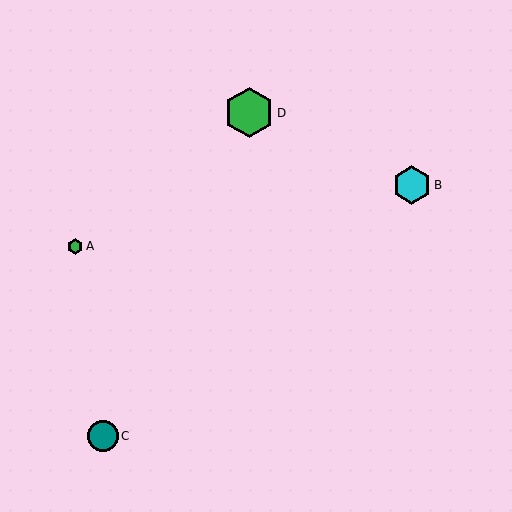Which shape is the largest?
The green hexagon (labeled D) is the largest.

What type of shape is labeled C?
Shape C is a teal circle.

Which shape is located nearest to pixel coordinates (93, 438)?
The teal circle (labeled C) at (103, 436) is nearest to that location.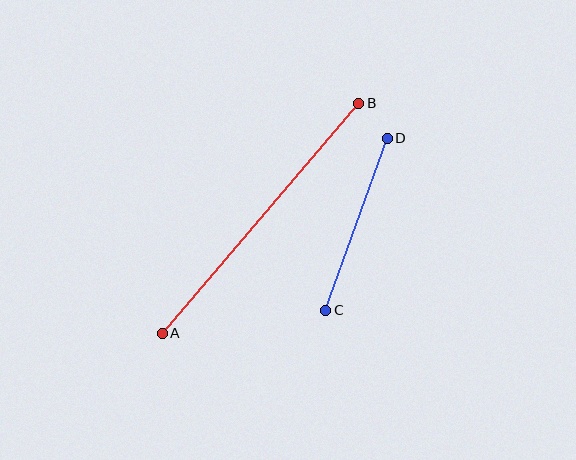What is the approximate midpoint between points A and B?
The midpoint is at approximately (260, 218) pixels.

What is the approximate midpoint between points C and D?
The midpoint is at approximately (356, 224) pixels.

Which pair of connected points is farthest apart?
Points A and B are farthest apart.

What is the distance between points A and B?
The distance is approximately 303 pixels.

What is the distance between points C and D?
The distance is approximately 182 pixels.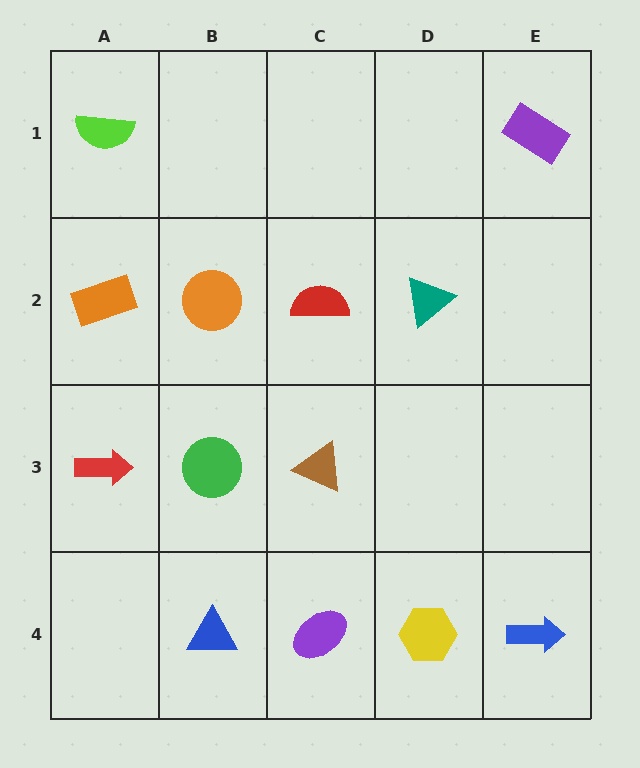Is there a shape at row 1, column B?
No, that cell is empty.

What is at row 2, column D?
A teal triangle.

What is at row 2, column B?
An orange circle.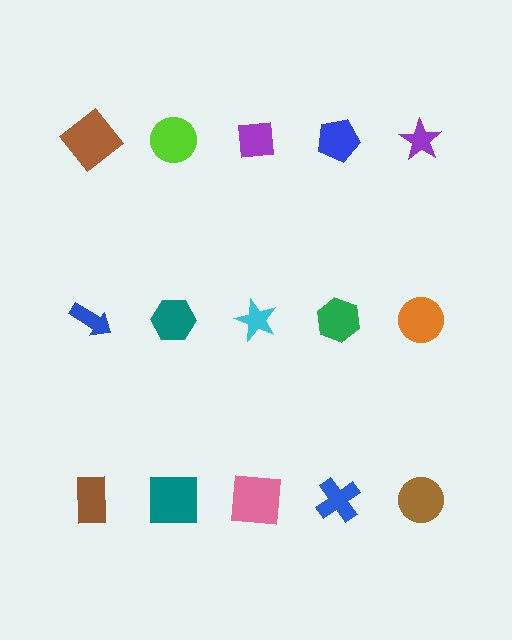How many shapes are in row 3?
5 shapes.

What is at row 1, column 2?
A lime circle.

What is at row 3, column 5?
A brown circle.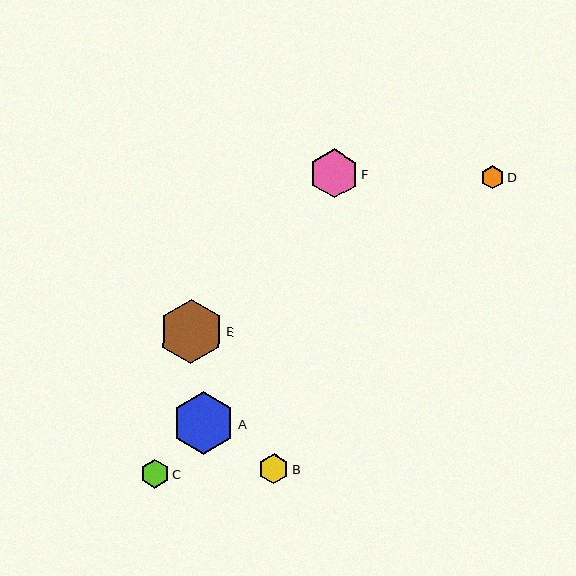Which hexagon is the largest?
Hexagon E is the largest with a size of approximately 65 pixels.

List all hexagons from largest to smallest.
From largest to smallest: E, A, F, B, C, D.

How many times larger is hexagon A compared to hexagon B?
Hexagon A is approximately 2.1 times the size of hexagon B.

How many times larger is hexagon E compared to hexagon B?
Hexagon E is approximately 2.1 times the size of hexagon B.